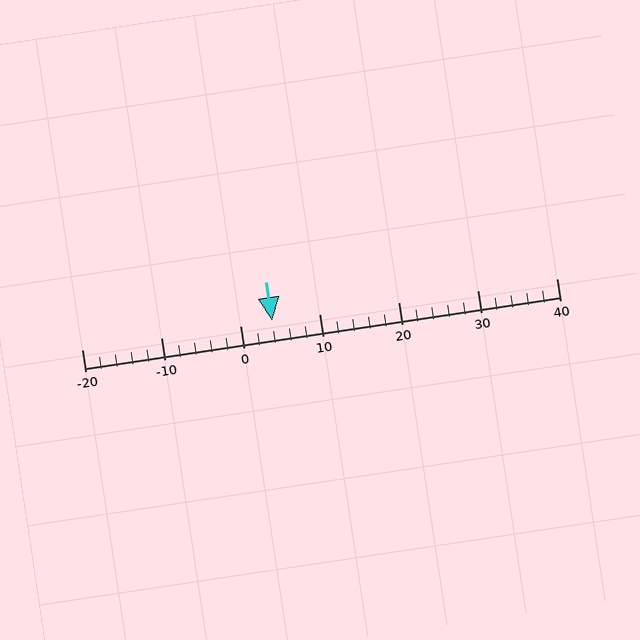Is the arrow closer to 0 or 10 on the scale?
The arrow is closer to 0.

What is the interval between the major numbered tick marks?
The major tick marks are spaced 10 units apart.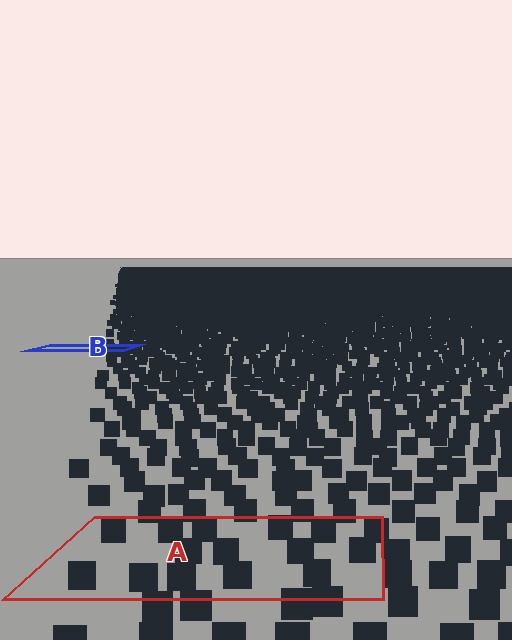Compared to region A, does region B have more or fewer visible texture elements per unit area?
Region B has more texture elements per unit area — they are packed more densely because it is farther away.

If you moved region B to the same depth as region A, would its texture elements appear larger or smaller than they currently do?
They would appear larger. At a closer depth, the same texture elements are projected at a bigger on-screen size.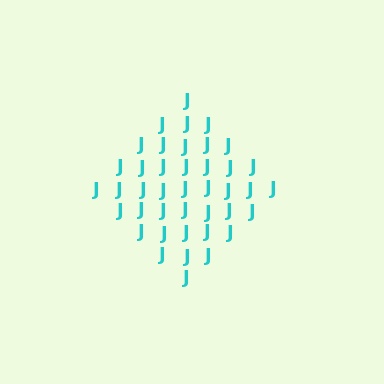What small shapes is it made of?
It is made of small letter J's.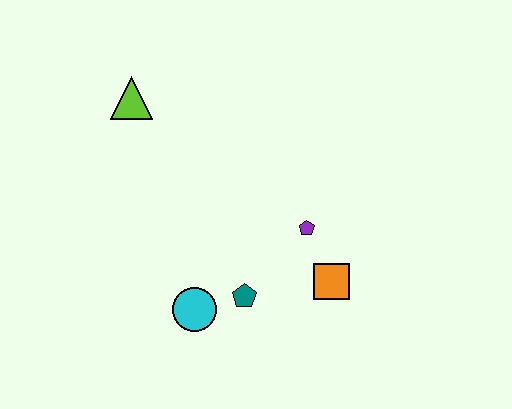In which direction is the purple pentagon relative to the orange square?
The purple pentagon is above the orange square.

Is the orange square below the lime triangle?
Yes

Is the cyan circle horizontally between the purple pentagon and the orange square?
No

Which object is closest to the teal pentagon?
The cyan circle is closest to the teal pentagon.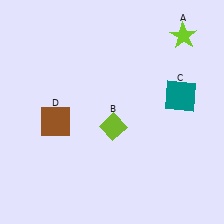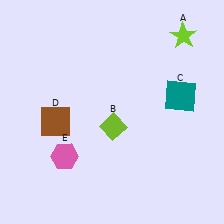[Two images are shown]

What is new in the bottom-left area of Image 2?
A pink hexagon (E) was added in the bottom-left area of Image 2.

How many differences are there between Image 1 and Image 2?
There is 1 difference between the two images.